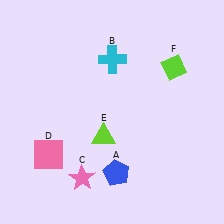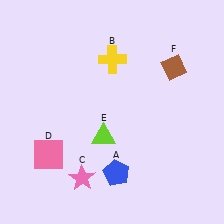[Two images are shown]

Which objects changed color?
B changed from cyan to yellow. F changed from lime to brown.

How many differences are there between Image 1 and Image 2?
There are 2 differences between the two images.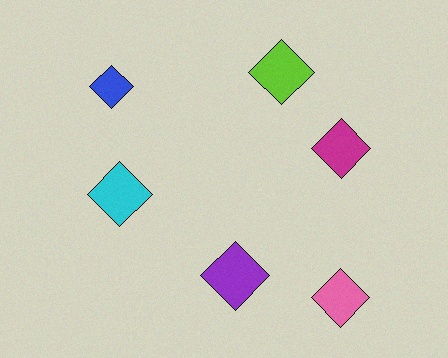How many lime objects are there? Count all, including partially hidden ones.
There is 1 lime object.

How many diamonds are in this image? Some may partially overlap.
There are 6 diamonds.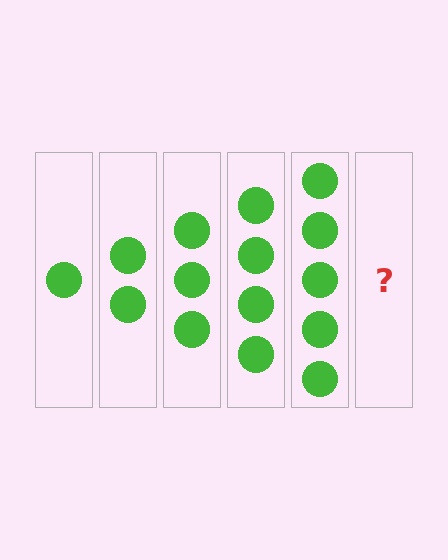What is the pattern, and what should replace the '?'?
The pattern is that each step adds one more circle. The '?' should be 6 circles.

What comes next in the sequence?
The next element should be 6 circles.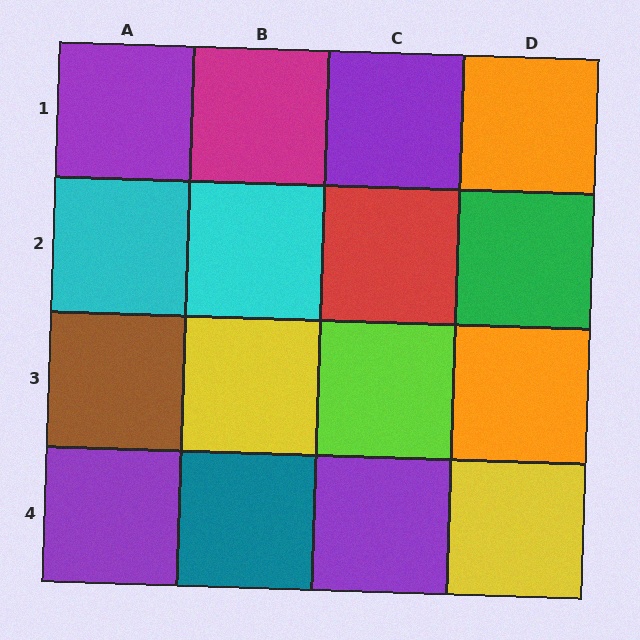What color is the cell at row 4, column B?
Teal.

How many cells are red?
1 cell is red.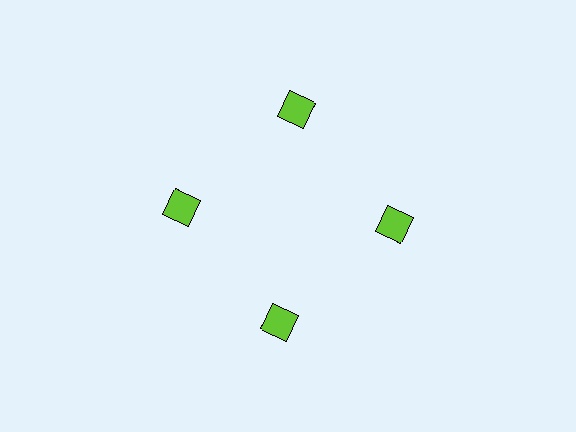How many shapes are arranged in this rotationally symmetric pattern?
There are 4 shapes, arranged in 4 groups of 1.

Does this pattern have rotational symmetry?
Yes, this pattern has 4-fold rotational symmetry. It looks the same after rotating 90 degrees around the center.